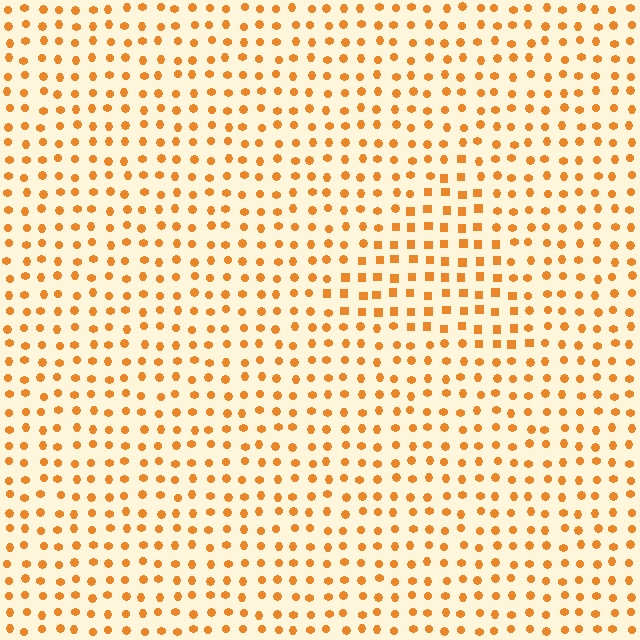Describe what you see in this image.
The image is filled with small orange elements arranged in a uniform grid. A triangle-shaped region contains squares, while the surrounding area contains circles. The boundary is defined purely by the change in element shape.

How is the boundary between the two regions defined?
The boundary is defined by a change in element shape: squares inside vs. circles outside. All elements share the same color and spacing.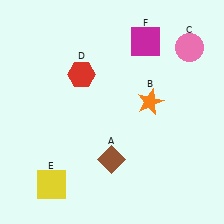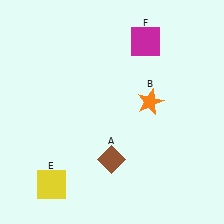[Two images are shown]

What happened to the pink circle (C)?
The pink circle (C) was removed in Image 2. It was in the top-right area of Image 1.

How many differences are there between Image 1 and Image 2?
There are 2 differences between the two images.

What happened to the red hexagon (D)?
The red hexagon (D) was removed in Image 2. It was in the top-left area of Image 1.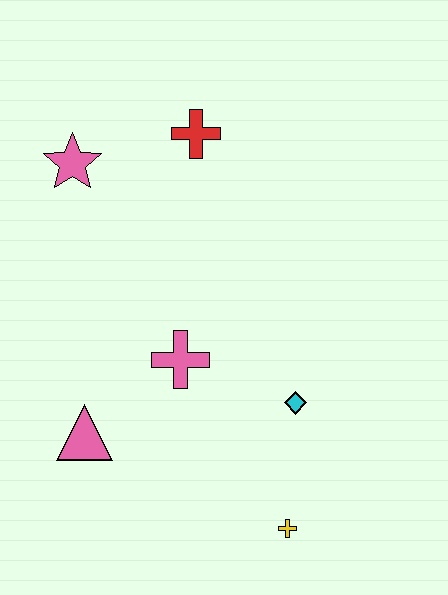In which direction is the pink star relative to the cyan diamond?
The pink star is above the cyan diamond.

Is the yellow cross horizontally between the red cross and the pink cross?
No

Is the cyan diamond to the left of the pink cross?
No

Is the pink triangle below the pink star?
Yes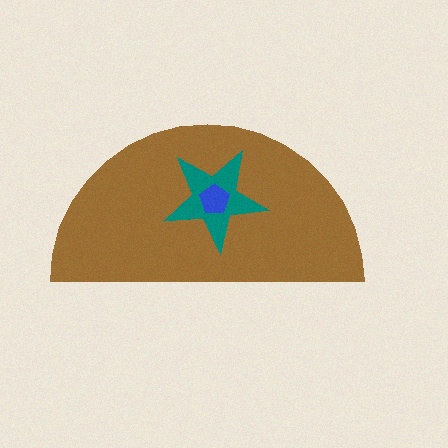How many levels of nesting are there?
3.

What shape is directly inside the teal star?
The blue pentagon.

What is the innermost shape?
The blue pentagon.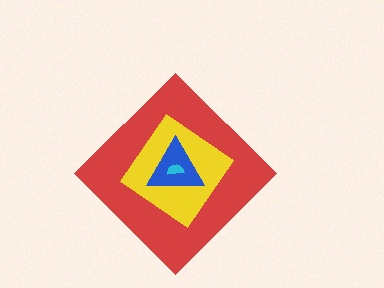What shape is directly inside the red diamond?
The yellow diamond.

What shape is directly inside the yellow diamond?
The blue triangle.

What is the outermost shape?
The red diamond.